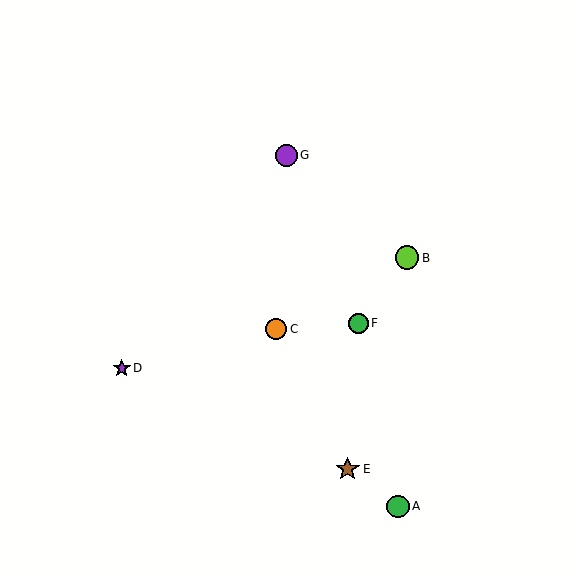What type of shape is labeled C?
Shape C is an orange circle.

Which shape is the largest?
The brown star (labeled E) is the largest.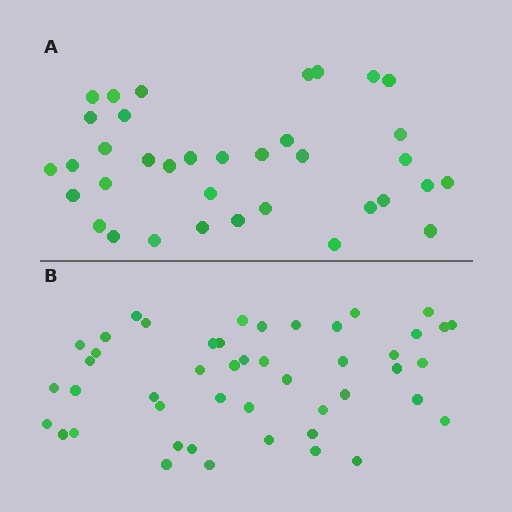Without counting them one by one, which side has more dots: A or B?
Region B (the bottom region) has more dots.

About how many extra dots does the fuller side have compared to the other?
Region B has roughly 12 or so more dots than region A.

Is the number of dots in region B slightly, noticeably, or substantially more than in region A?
Region B has noticeably more, but not dramatically so. The ratio is roughly 1.3 to 1.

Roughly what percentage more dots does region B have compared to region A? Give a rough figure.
About 30% more.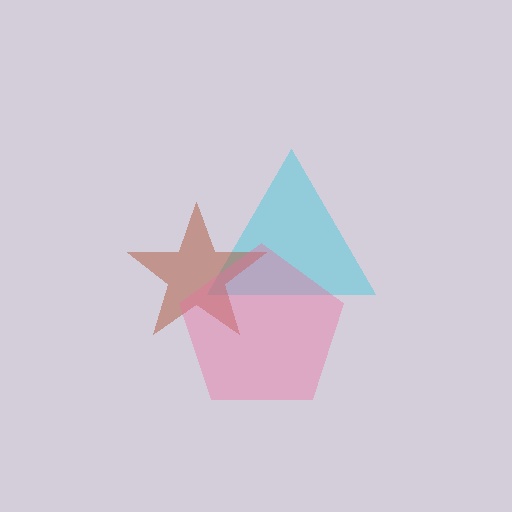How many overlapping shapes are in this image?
There are 3 overlapping shapes in the image.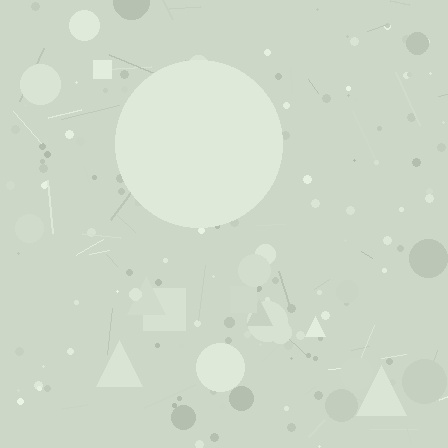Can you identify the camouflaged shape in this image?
The camouflaged shape is a circle.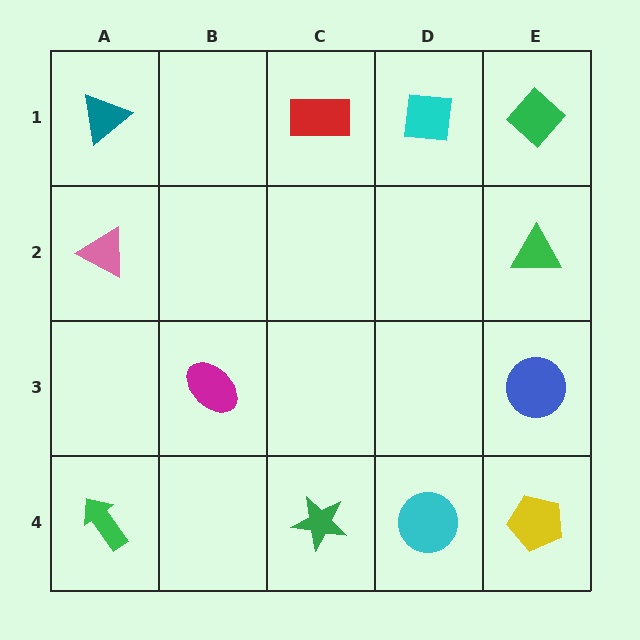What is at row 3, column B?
A magenta ellipse.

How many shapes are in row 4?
4 shapes.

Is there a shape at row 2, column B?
No, that cell is empty.